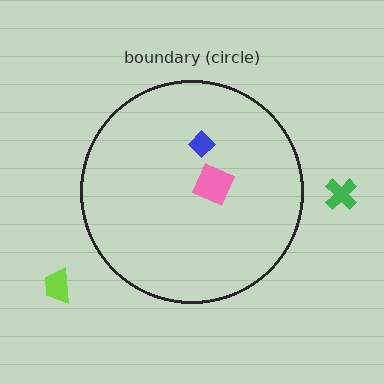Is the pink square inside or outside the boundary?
Inside.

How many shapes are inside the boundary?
2 inside, 2 outside.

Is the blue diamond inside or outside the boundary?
Inside.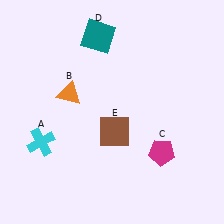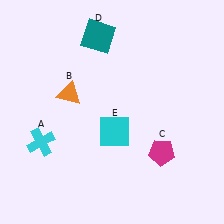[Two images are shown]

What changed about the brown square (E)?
In Image 1, E is brown. In Image 2, it changed to cyan.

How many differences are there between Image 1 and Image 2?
There is 1 difference between the two images.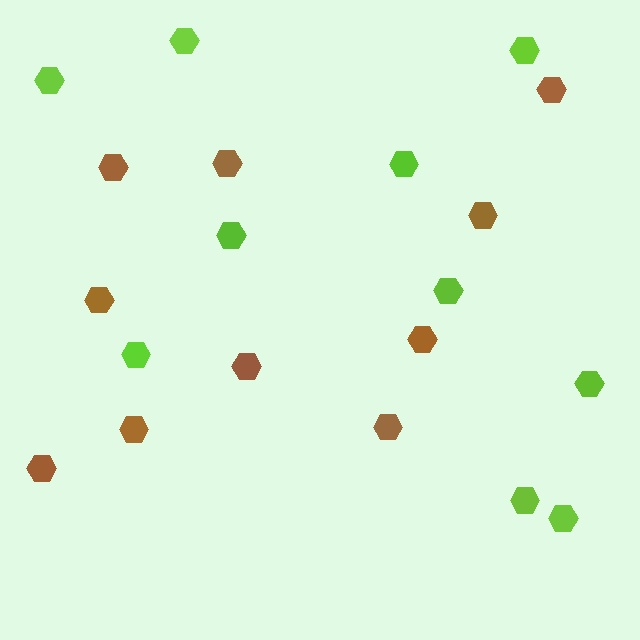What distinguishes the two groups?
There are 2 groups: one group of brown hexagons (10) and one group of lime hexagons (10).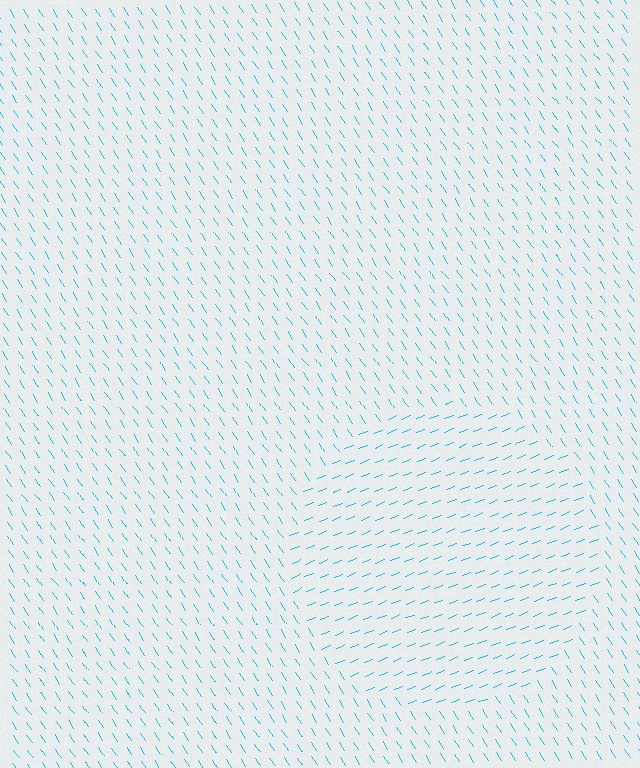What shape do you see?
I see a circle.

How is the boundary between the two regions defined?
The boundary is defined purely by a change in line orientation (approximately 78 degrees difference). All lines are the same color and thickness.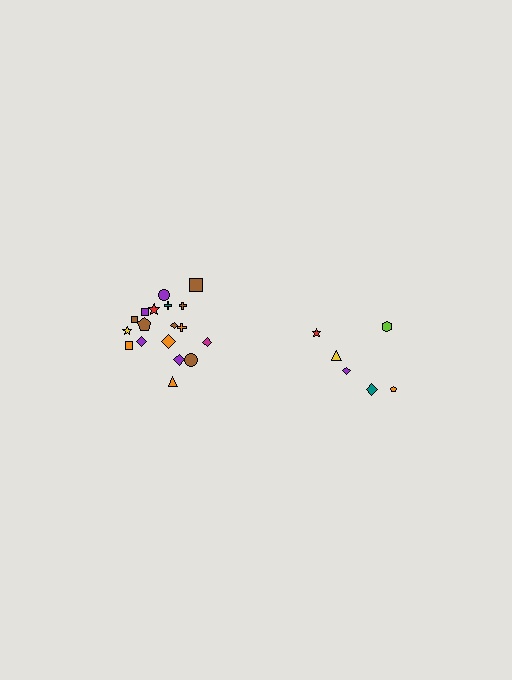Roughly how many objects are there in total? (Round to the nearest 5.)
Roughly 25 objects in total.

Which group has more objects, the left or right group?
The left group.